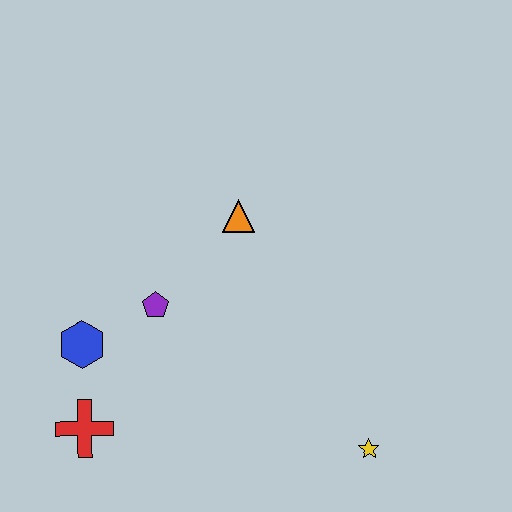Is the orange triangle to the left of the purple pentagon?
No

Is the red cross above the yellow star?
Yes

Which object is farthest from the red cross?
The yellow star is farthest from the red cross.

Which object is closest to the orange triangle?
The purple pentagon is closest to the orange triangle.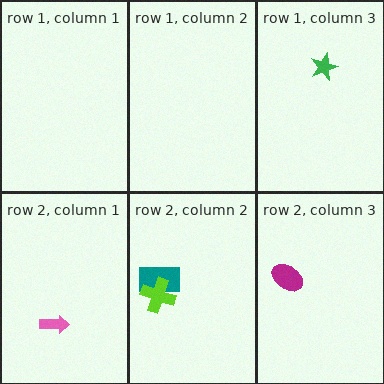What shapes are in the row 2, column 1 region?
The pink arrow.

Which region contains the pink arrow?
The row 2, column 1 region.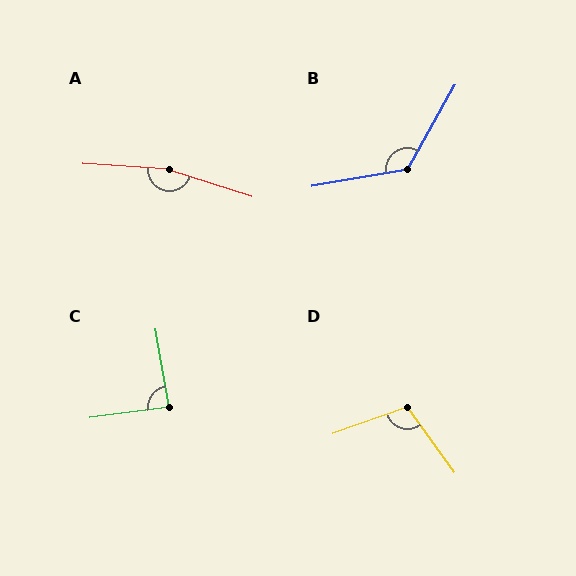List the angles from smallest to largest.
C (88°), D (106°), B (129°), A (166°).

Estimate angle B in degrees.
Approximately 129 degrees.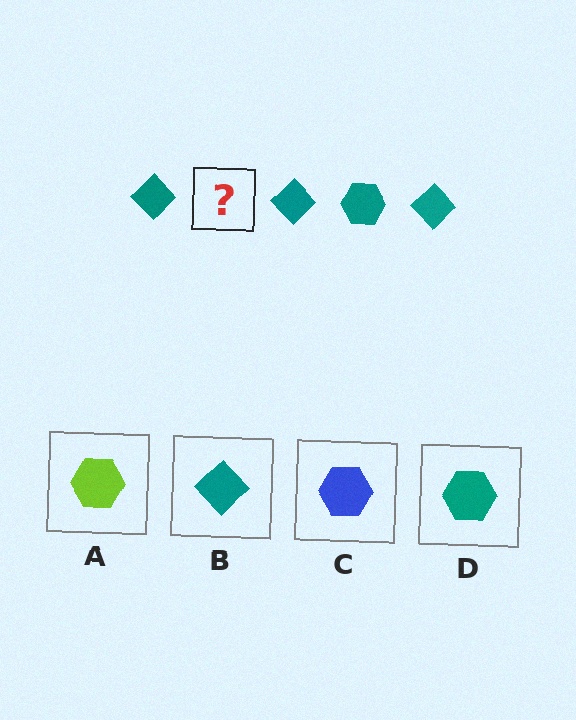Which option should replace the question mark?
Option D.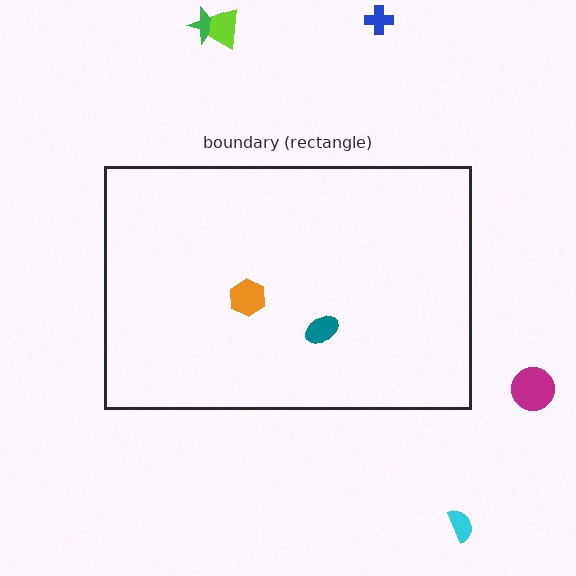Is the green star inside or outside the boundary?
Outside.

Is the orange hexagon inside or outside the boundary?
Inside.